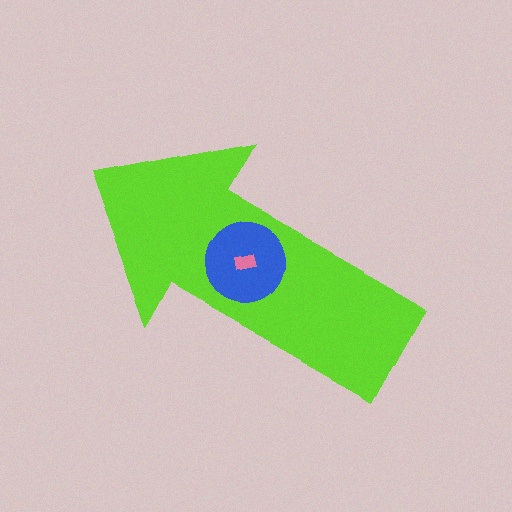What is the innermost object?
The pink rectangle.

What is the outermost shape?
The lime arrow.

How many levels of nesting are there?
3.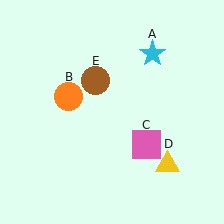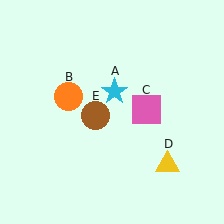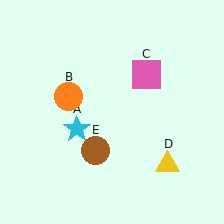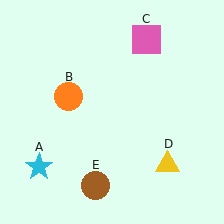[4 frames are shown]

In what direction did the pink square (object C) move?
The pink square (object C) moved up.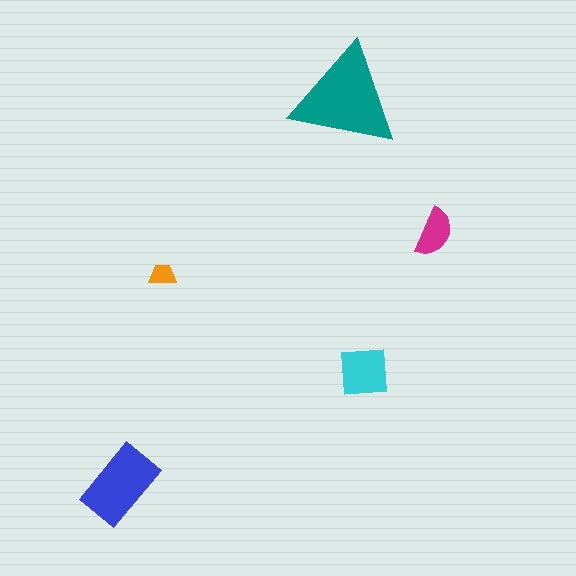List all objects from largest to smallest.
The teal triangle, the blue rectangle, the cyan square, the magenta semicircle, the orange trapezoid.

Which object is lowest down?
The blue rectangle is bottommost.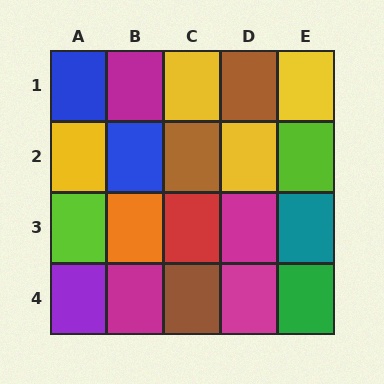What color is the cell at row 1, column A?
Blue.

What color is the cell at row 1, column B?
Magenta.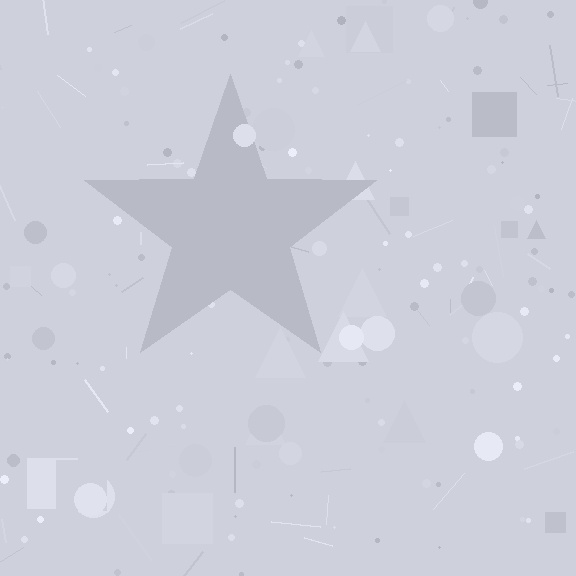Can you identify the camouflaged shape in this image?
The camouflaged shape is a star.